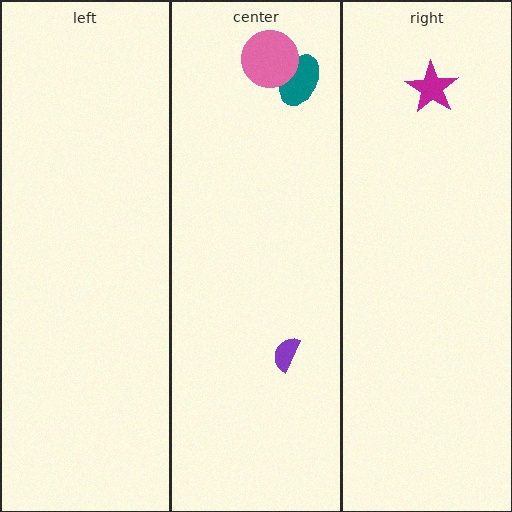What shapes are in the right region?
The magenta star.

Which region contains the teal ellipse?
The center region.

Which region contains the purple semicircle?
The center region.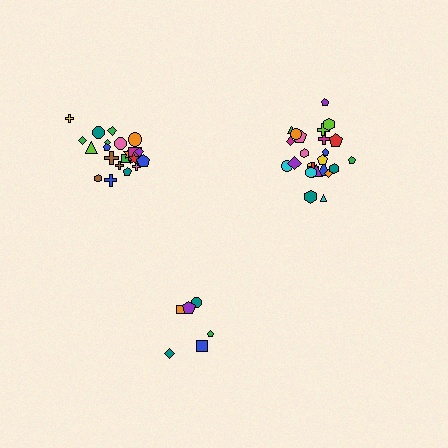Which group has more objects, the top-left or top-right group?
The top-right group.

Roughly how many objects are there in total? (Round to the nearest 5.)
Roughly 55 objects in total.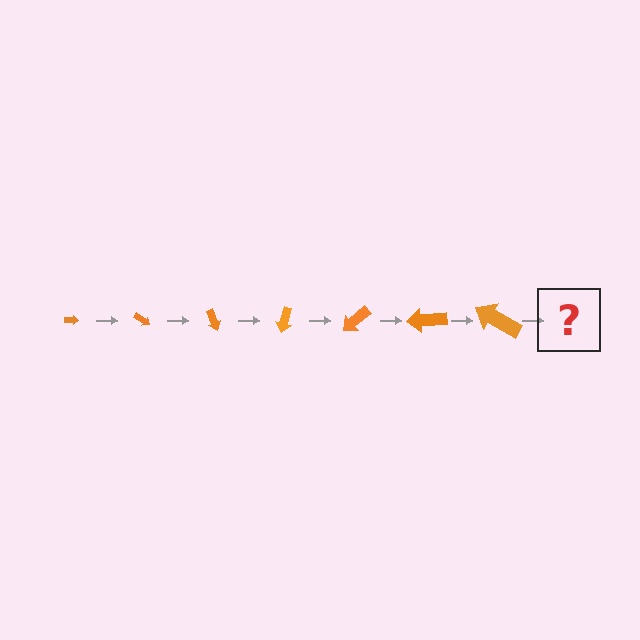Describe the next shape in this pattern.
It should be an arrow, larger than the previous one and rotated 245 degrees from the start.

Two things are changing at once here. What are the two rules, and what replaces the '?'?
The two rules are that the arrow grows larger each step and it rotates 35 degrees each step. The '?' should be an arrow, larger than the previous one and rotated 245 degrees from the start.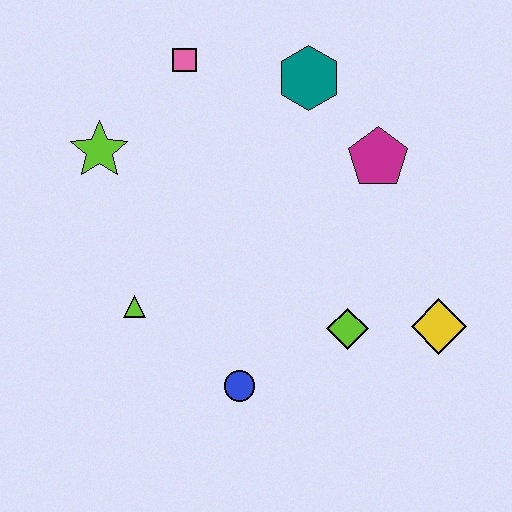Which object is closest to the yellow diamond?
The lime diamond is closest to the yellow diamond.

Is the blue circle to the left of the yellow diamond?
Yes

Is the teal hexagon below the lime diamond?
No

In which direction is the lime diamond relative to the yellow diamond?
The lime diamond is to the left of the yellow diamond.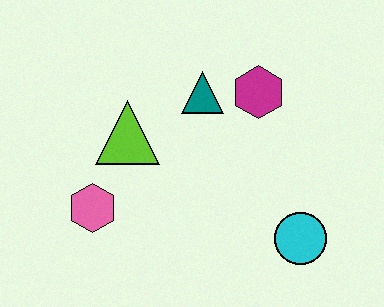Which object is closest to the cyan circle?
The magenta hexagon is closest to the cyan circle.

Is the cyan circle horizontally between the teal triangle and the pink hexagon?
No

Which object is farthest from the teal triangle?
The cyan circle is farthest from the teal triangle.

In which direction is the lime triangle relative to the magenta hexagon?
The lime triangle is to the left of the magenta hexagon.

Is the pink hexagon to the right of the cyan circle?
No